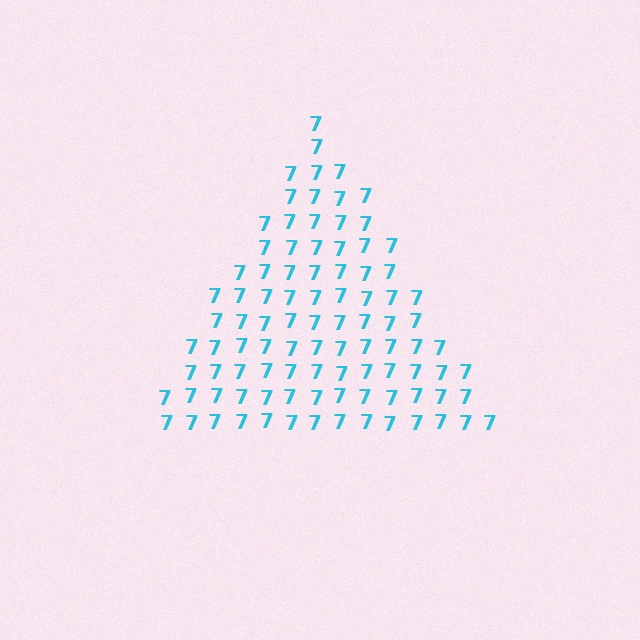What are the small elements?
The small elements are digit 7's.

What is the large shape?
The large shape is a triangle.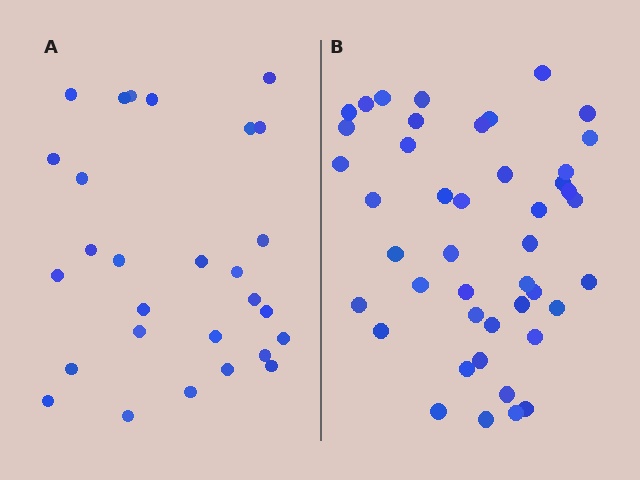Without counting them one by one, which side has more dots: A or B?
Region B (the right region) has more dots.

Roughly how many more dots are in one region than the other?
Region B has approximately 15 more dots than region A.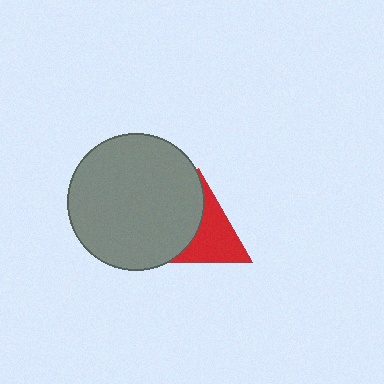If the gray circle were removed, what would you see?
You would see the complete red triangle.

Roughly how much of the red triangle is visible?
About half of it is visible (roughly 53%).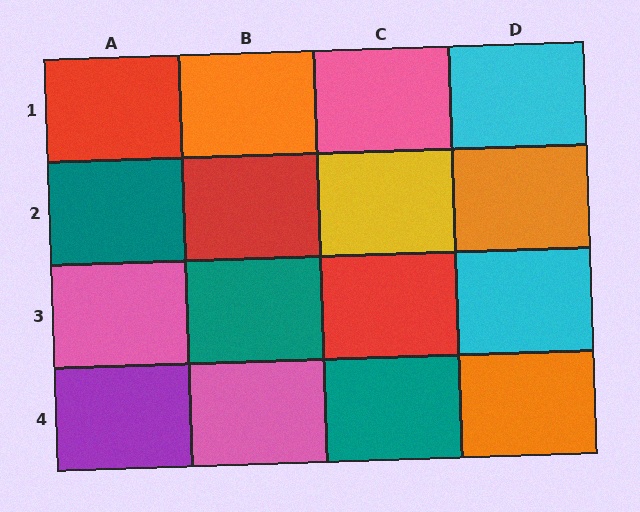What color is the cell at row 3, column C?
Red.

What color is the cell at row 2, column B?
Red.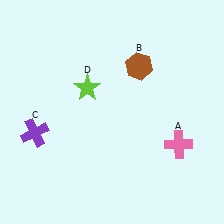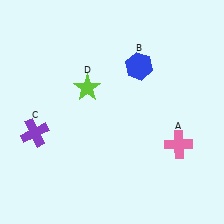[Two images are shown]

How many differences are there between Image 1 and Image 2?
There is 1 difference between the two images.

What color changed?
The hexagon (B) changed from brown in Image 1 to blue in Image 2.